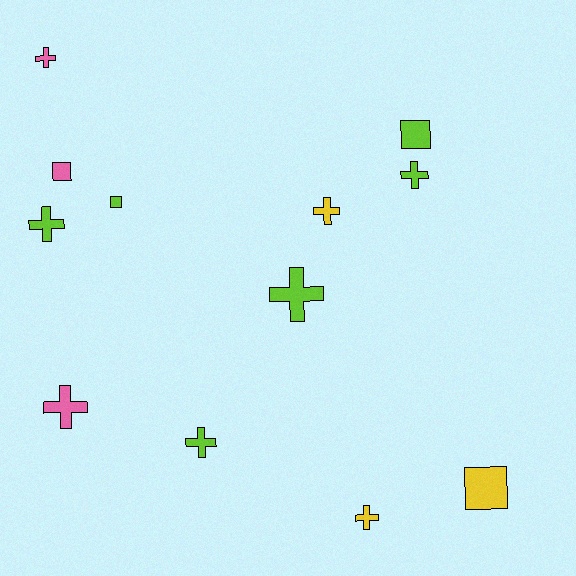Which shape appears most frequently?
Cross, with 8 objects.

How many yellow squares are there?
There is 1 yellow square.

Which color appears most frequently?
Lime, with 6 objects.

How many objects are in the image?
There are 12 objects.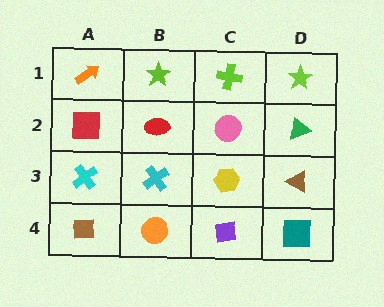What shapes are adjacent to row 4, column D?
A brown triangle (row 3, column D), a purple square (row 4, column C).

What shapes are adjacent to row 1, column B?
A red ellipse (row 2, column B), an orange arrow (row 1, column A), a lime cross (row 1, column C).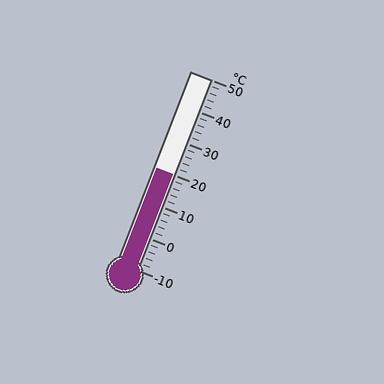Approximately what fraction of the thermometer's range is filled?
The thermometer is filled to approximately 50% of its range.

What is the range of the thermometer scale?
The thermometer scale ranges from -10°C to 50°C.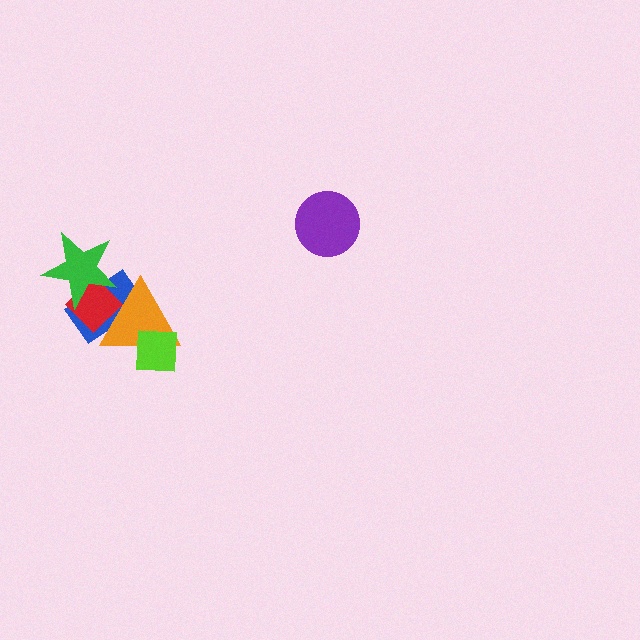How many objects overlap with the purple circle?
0 objects overlap with the purple circle.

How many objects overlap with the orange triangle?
3 objects overlap with the orange triangle.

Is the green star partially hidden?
No, no other shape covers it.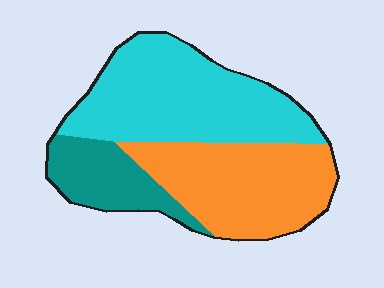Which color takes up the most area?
Cyan, at roughly 45%.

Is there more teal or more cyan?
Cyan.